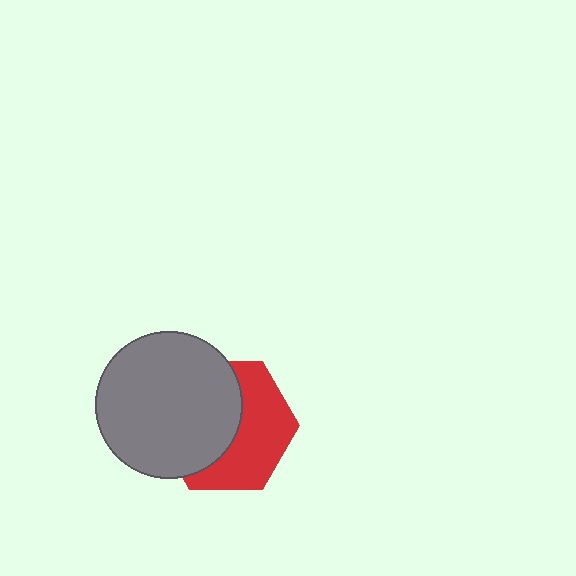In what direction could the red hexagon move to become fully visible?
The red hexagon could move right. That would shift it out from behind the gray circle entirely.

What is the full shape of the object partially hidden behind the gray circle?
The partially hidden object is a red hexagon.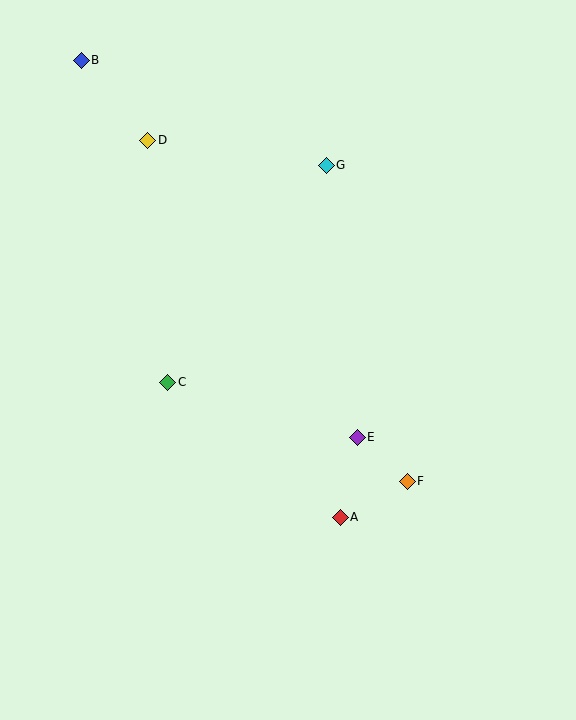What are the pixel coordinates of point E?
Point E is at (357, 437).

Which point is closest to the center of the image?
Point E at (357, 437) is closest to the center.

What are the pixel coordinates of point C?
Point C is at (168, 382).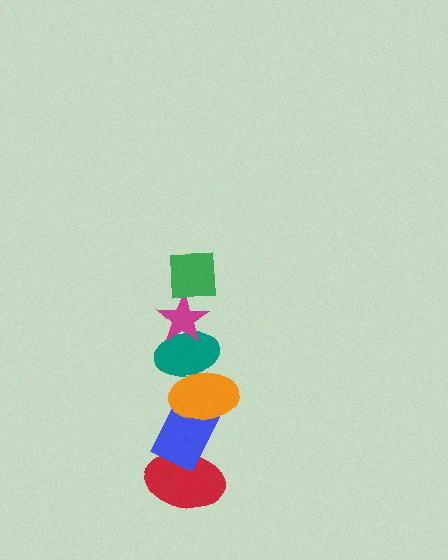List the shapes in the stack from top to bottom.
From top to bottom: the green square, the magenta star, the teal ellipse, the orange ellipse, the blue rectangle, the red ellipse.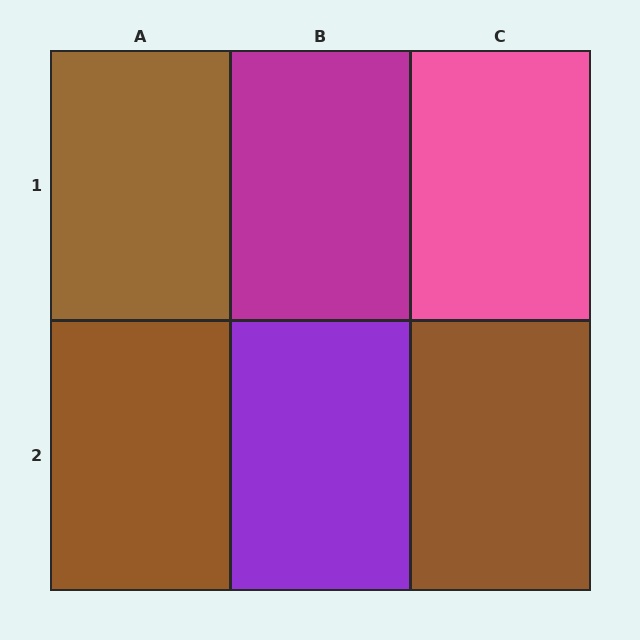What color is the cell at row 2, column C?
Brown.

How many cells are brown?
3 cells are brown.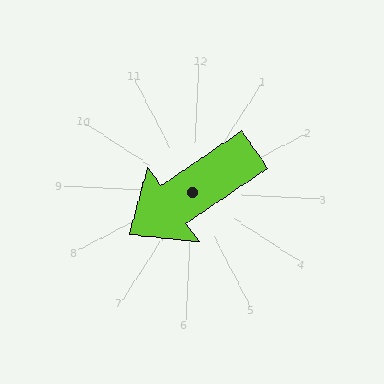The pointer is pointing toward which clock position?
Roughly 8 o'clock.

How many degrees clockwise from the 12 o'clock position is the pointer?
Approximately 233 degrees.